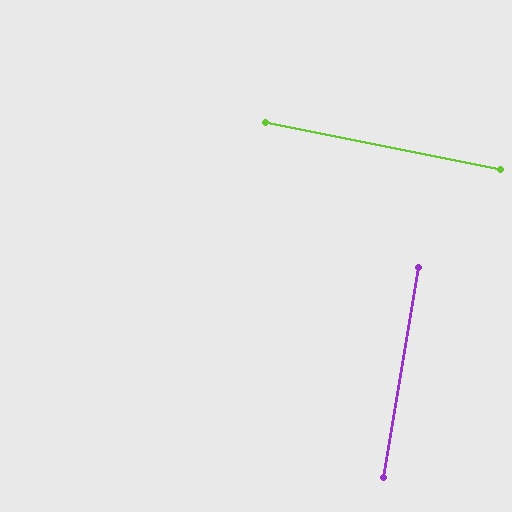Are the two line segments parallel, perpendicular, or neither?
Perpendicular — they meet at approximately 88°.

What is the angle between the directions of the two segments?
Approximately 88 degrees.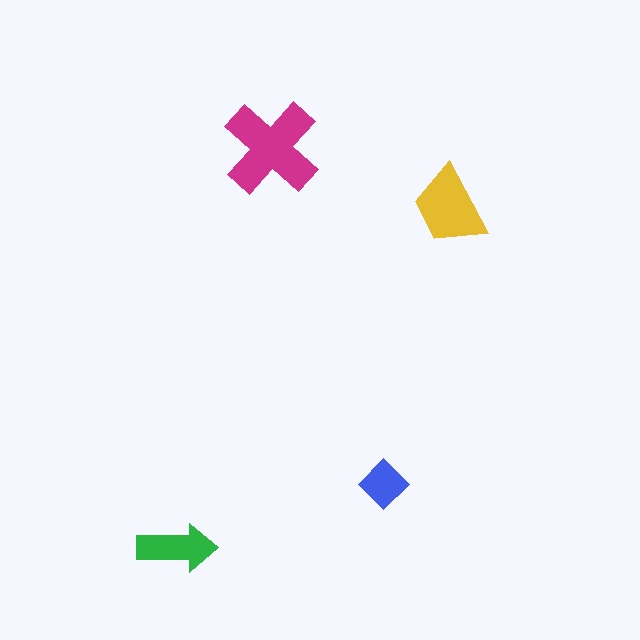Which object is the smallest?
The blue diamond.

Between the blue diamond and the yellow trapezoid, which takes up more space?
The yellow trapezoid.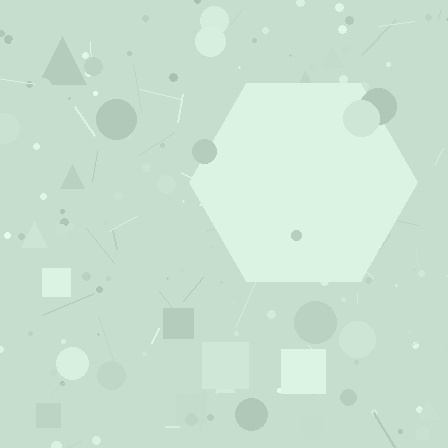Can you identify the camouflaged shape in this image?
The camouflaged shape is a hexagon.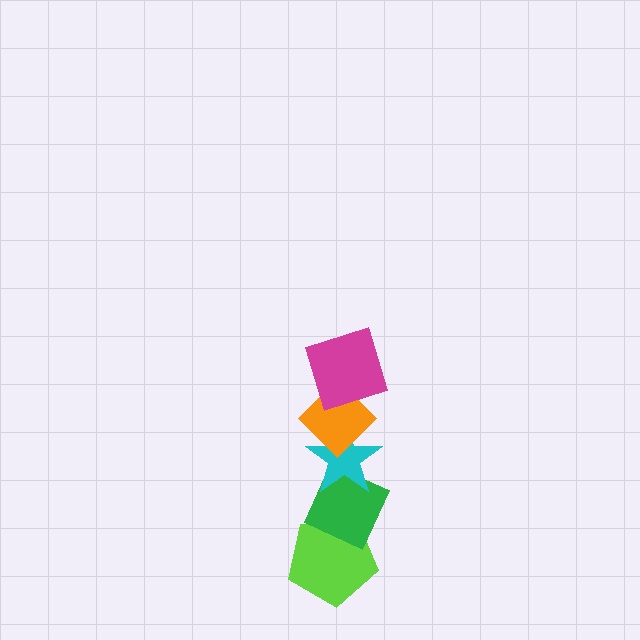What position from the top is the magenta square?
The magenta square is 1st from the top.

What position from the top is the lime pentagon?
The lime pentagon is 5th from the top.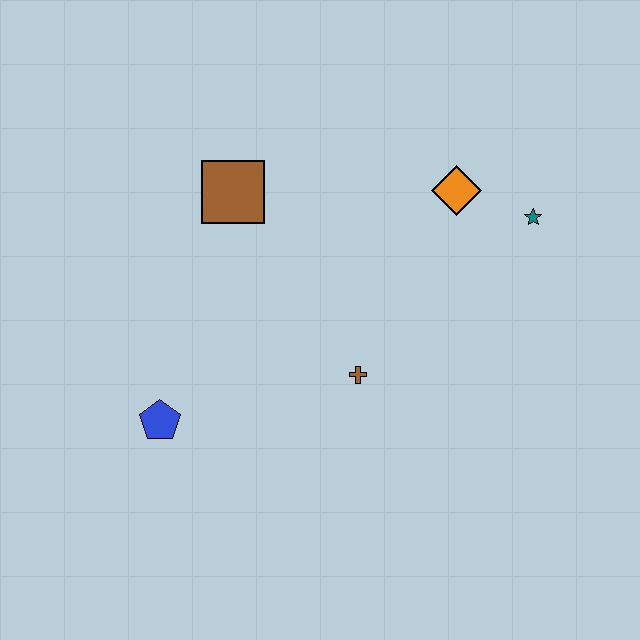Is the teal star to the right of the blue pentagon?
Yes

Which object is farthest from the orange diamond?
The blue pentagon is farthest from the orange diamond.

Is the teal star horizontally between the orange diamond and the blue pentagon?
No